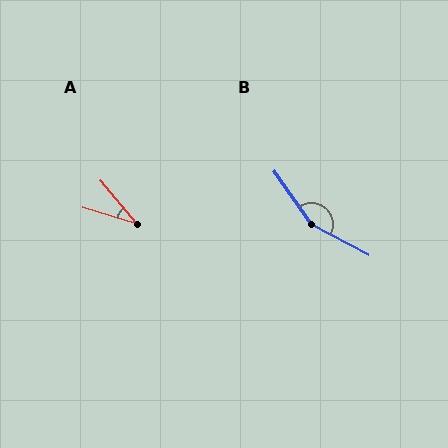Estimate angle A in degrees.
Approximately 33 degrees.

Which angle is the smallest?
A, at approximately 33 degrees.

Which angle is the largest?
B, at approximately 153 degrees.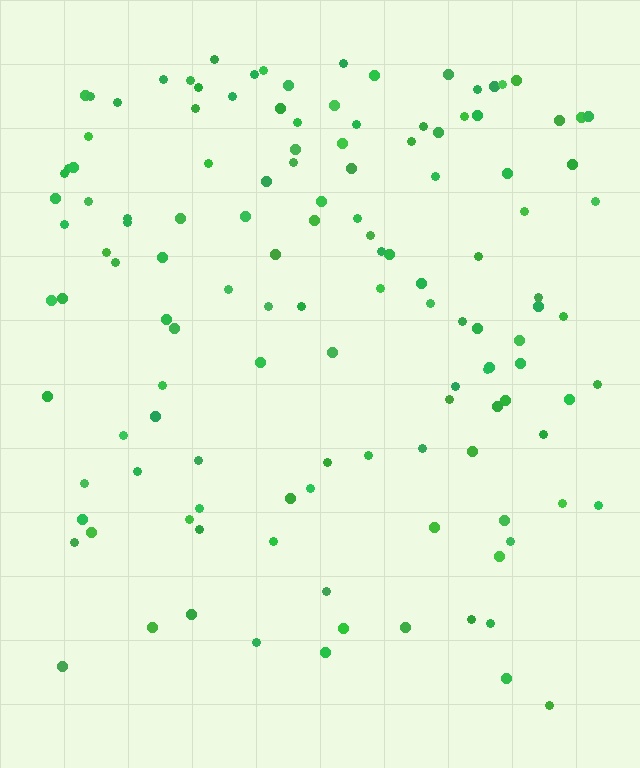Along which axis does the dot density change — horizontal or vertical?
Vertical.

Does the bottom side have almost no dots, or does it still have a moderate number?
Still a moderate number, just noticeably fewer than the top.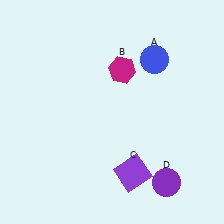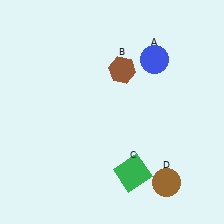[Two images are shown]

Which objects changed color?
B changed from magenta to brown. C changed from purple to green. D changed from purple to brown.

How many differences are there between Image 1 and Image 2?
There are 3 differences between the two images.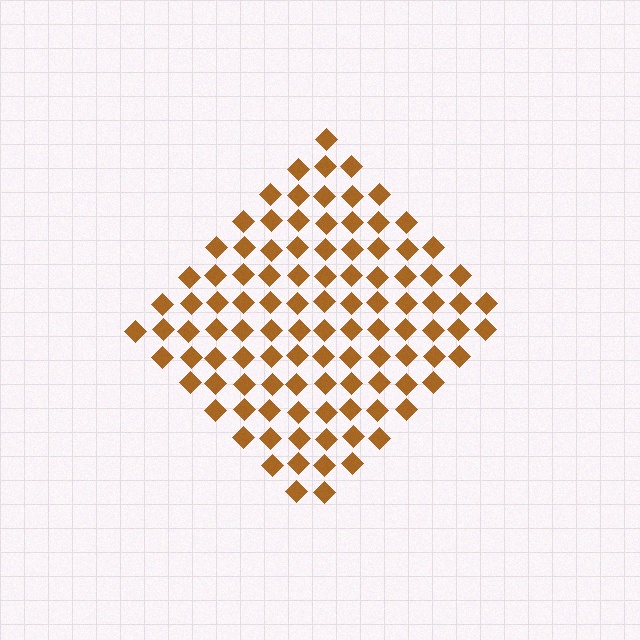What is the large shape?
The large shape is a diamond.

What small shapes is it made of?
It is made of small diamonds.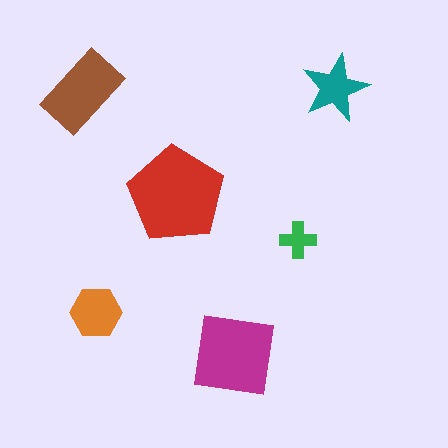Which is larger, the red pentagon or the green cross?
The red pentagon.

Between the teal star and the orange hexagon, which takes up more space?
The orange hexagon.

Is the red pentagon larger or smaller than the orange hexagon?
Larger.